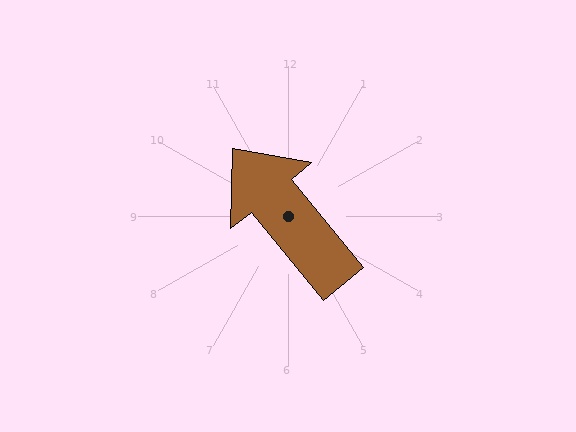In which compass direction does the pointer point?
Northwest.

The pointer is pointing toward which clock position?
Roughly 11 o'clock.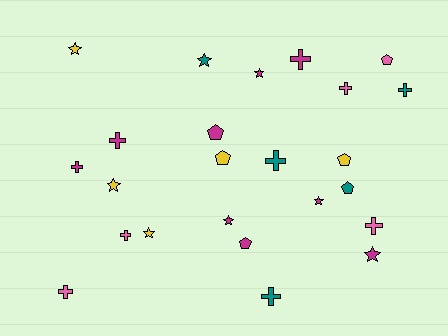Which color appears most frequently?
Magenta, with 9 objects.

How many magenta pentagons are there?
There are 2 magenta pentagons.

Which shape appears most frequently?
Cross, with 10 objects.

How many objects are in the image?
There are 24 objects.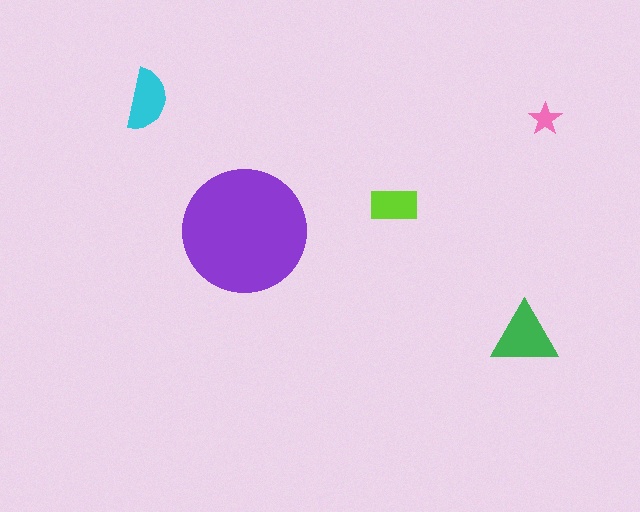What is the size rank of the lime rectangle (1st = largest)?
4th.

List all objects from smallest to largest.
The pink star, the lime rectangle, the cyan semicircle, the green triangle, the purple circle.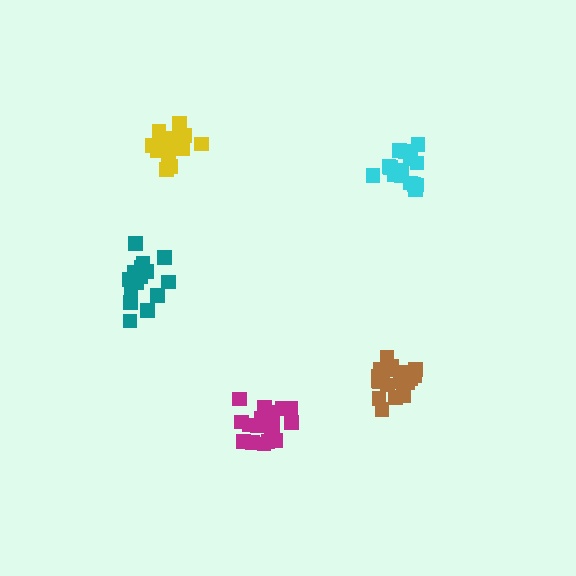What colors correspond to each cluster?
The clusters are colored: magenta, brown, teal, cyan, yellow.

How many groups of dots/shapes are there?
There are 5 groups.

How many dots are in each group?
Group 1: 19 dots, Group 2: 20 dots, Group 3: 15 dots, Group 4: 15 dots, Group 5: 15 dots (84 total).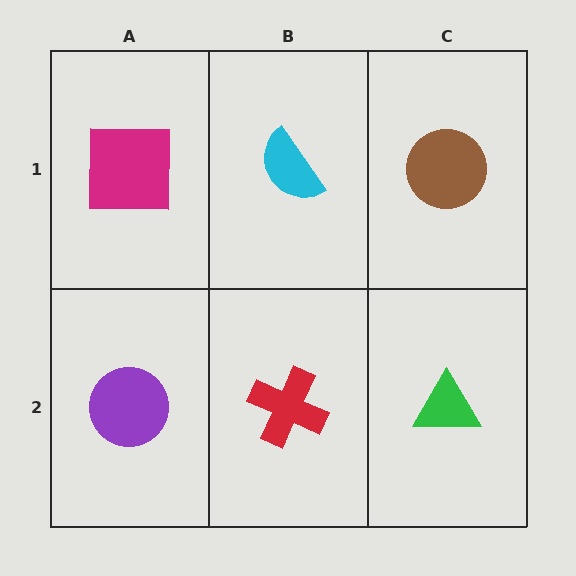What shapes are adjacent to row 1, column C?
A green triangle (row 2, column C), a cyan semicircle (row 1, column B).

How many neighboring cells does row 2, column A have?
2.